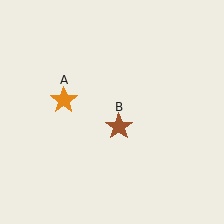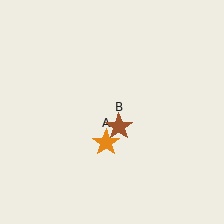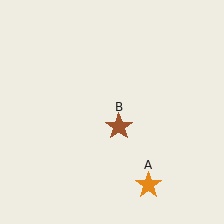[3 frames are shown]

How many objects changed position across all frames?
1 object changed position: orange star (object A).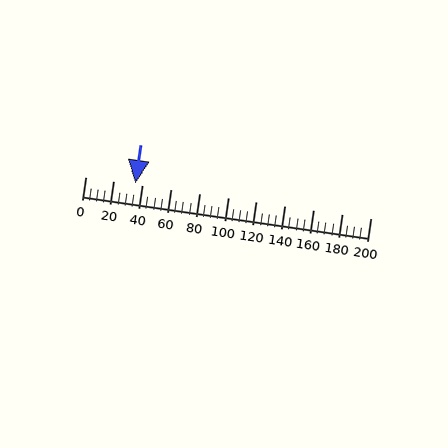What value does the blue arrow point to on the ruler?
The blue arrow points to approximately 35.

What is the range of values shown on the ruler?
The ruler shows values from 0 to 200.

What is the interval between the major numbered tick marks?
The major tick marks are spaced 20 units apart.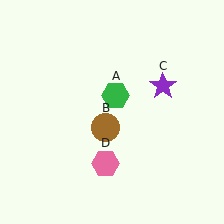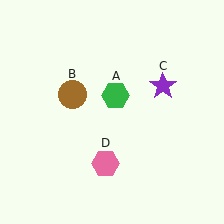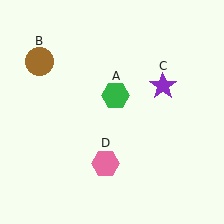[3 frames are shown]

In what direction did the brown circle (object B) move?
The brown circle (object B) moved up and to the left.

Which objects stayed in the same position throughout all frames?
Green hexagon (object A) and purple star (object C) and pink hexagon (object D) remained stationary.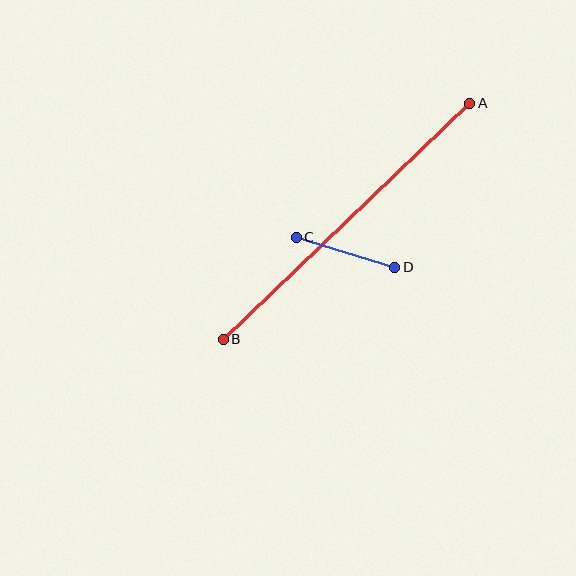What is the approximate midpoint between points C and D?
The midpoint is at approximately (346, 252) pixels.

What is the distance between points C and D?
The distance is approximately 103 pixels.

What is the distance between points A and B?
The distance is approximately 341 pixels.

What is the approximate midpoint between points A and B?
The midpoint is at approximately (346, 221) pixels.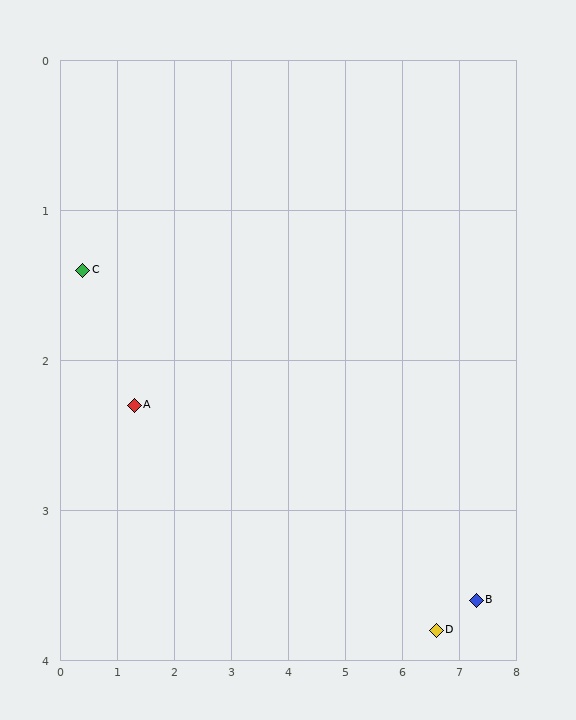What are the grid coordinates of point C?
Point C is at approximately (0.4, 1.4).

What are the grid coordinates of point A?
Point A is at approximately (1.3, 2.3).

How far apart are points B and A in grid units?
Points B and A are about 6.1 grid units apart.